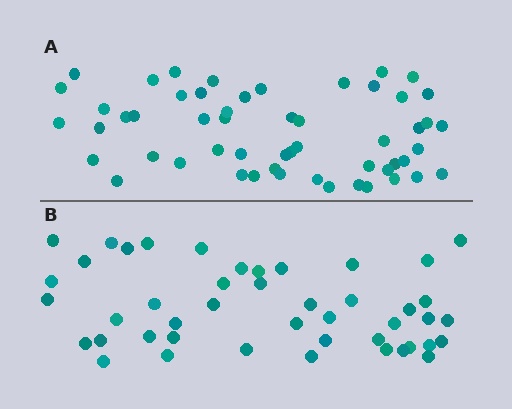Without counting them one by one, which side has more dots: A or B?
Region A (the top region) has more dots.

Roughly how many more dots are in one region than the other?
Region A has roughly 8 or so more dots than region B.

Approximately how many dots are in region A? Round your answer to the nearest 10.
About 50 dots. (The exact count is 54, which rounds to 50.)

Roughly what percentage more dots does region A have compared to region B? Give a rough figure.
About 20% more.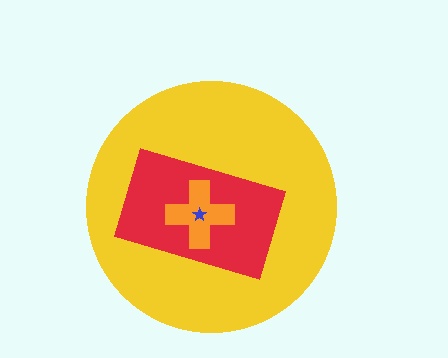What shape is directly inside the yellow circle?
The red rectangle.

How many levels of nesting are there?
4.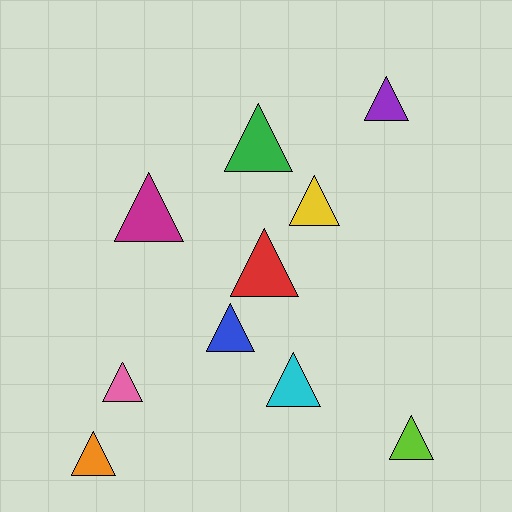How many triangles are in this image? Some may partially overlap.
There are 10 triangles.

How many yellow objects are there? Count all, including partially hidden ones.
There is 1 yellow object.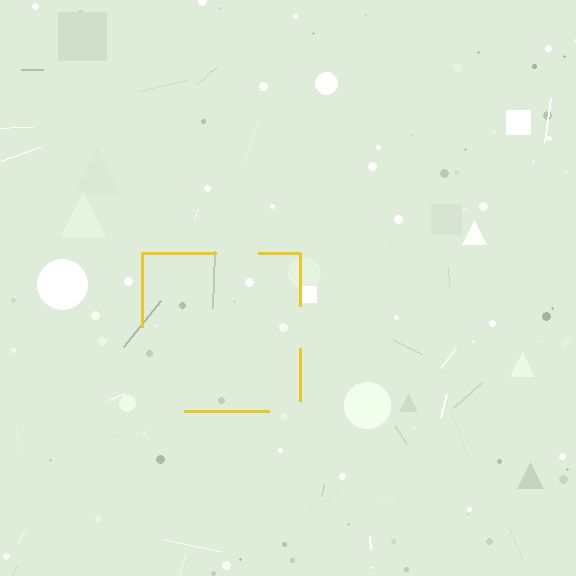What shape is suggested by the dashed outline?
The dashed outline suggests a square.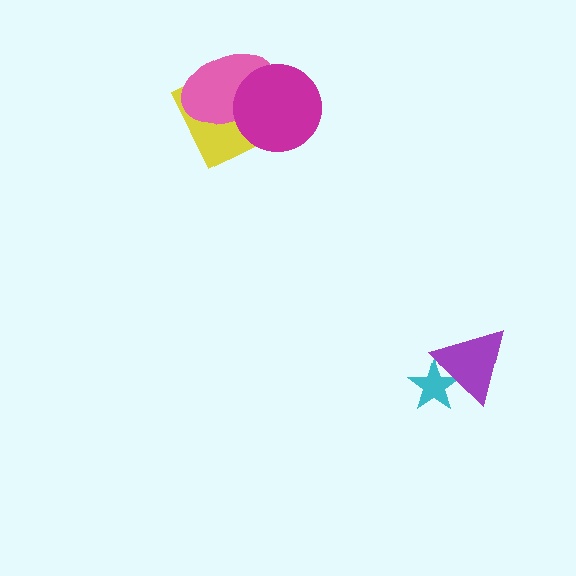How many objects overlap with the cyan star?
1 object overlaps with the cyan star.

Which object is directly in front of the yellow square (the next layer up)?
The pink ellipse is directly in front of the yellow square.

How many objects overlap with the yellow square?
2 objects overlap with the yellow square.